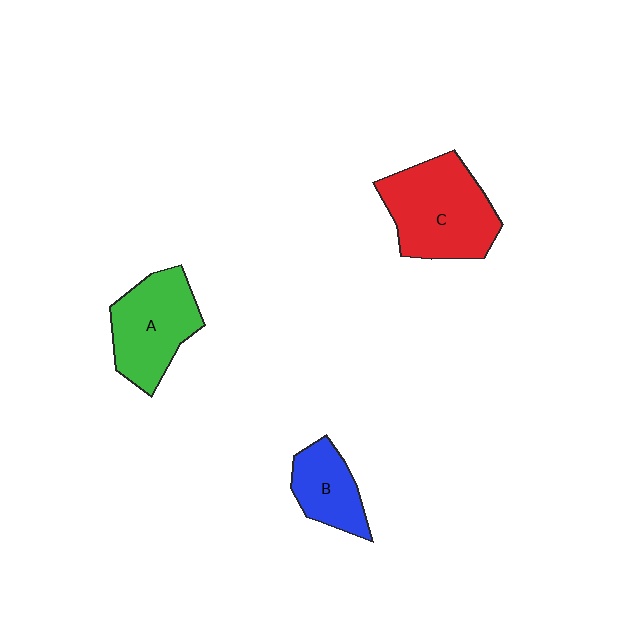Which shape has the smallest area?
Shape B (blue).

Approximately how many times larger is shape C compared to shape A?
Approximately 1.2 times.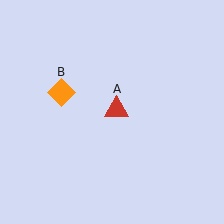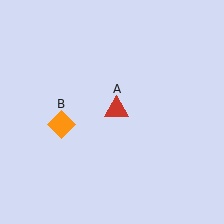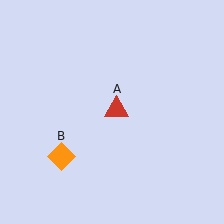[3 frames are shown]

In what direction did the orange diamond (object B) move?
The orange diamond (object B) moved down.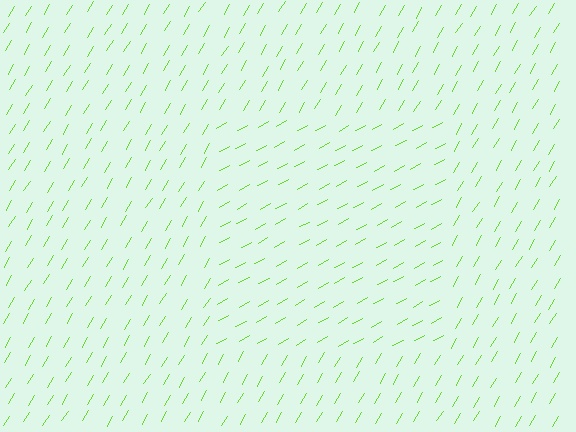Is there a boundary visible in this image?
Yes, there is a texture boundary formed by a change in line orientation.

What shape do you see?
I see a rectangle.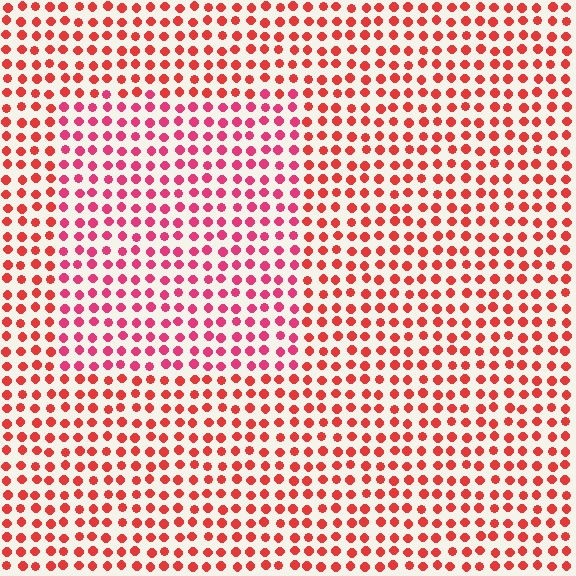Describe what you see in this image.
The image is filled with small red elements in a uniform arrangement. A rectangle-shaped region is visible where the elements are tinted to a slightly different hue, forming a subtle color boundary.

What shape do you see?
I see a rectangle.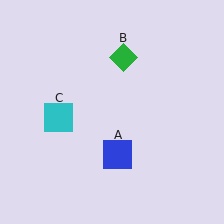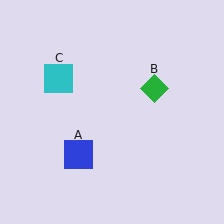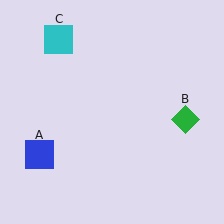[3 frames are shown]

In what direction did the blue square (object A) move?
The blue square (object A) moved left.